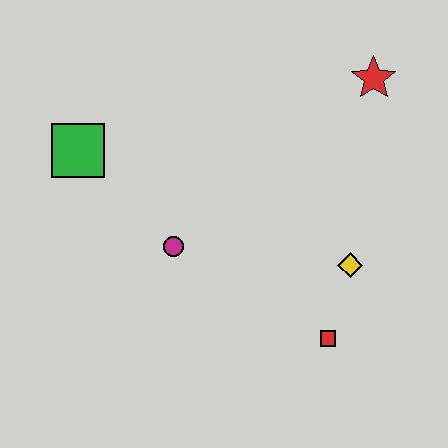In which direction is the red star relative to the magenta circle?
The red star is to the right of the magenta circle.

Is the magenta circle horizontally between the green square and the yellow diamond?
Yes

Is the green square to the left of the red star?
Yes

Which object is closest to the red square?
The yellow diamond is closest to the red square.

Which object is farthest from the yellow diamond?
The green square is farthest from the yellow diamond.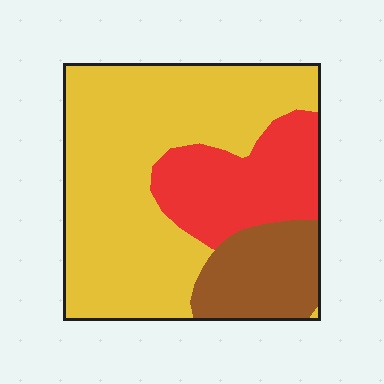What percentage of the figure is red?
Red covers roughly 25% of the figure.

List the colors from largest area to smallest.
From largest to smallest: yellow, red, brown.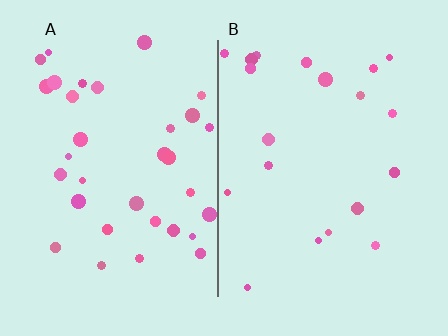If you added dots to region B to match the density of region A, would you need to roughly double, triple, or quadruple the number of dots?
Approximately double.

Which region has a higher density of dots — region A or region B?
A (the left).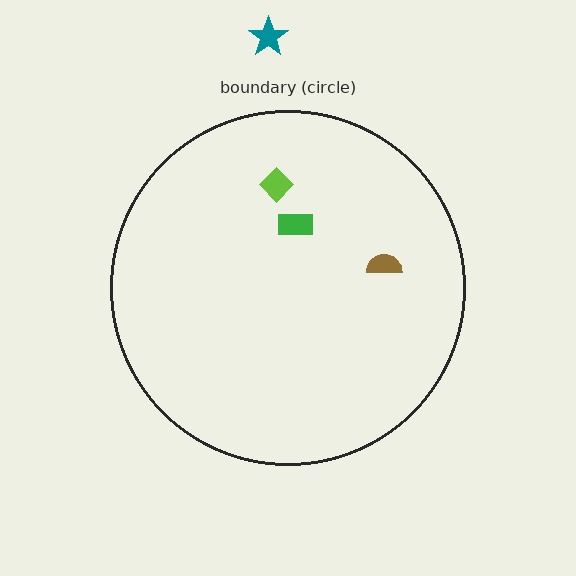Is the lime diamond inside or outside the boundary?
Inside.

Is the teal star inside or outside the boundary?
Outside.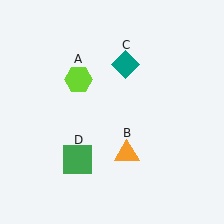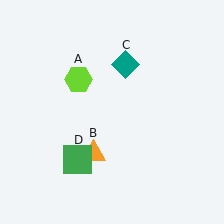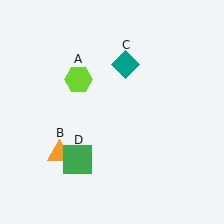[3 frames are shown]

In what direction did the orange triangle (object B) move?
The orange triangle (object B) moved left.